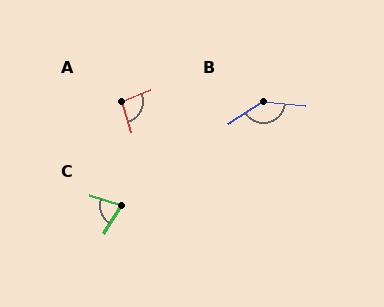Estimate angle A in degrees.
Approximately 96 degrees.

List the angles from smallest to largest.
C (75°), A (96°), B (142°).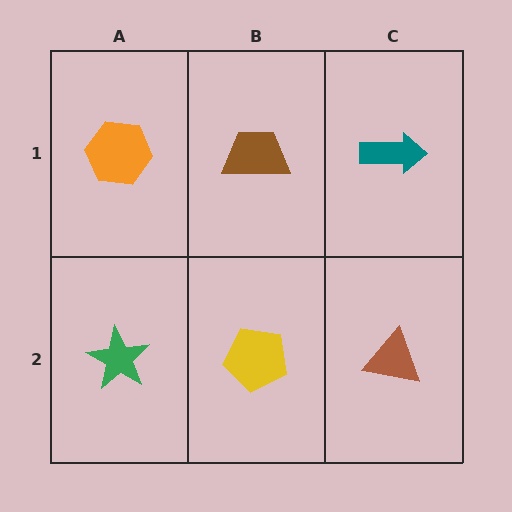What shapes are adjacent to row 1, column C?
A brown triangle (row 2, column C), a brown trapezoid (row 1, column B).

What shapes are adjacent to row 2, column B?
A brown trapezoid (row 1, column B), a green star (row 2, column A), a brown triangle (row 2, column C).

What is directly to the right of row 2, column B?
A brown triangle.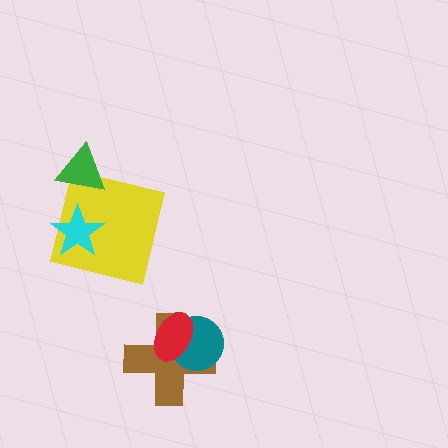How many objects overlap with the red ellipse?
2 objects overlap with the red ellipse.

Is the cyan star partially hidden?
No, no other shape covers it.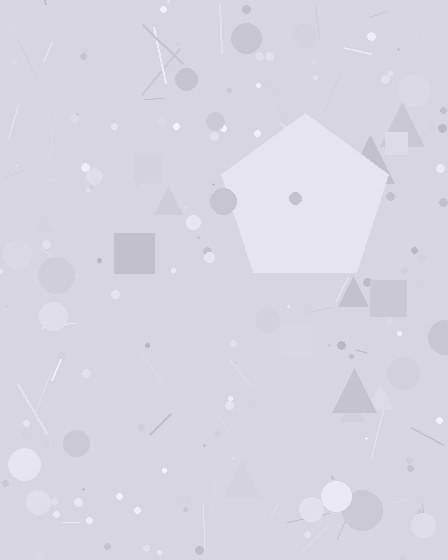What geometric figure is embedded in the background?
A pentagon is embedded in the background.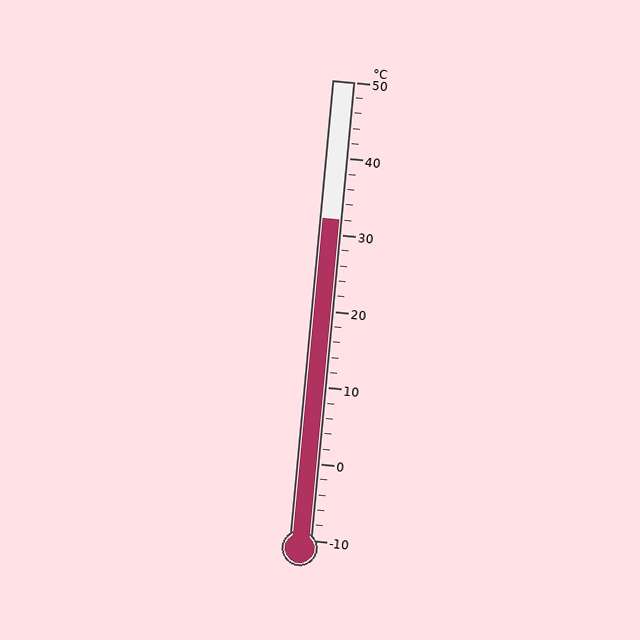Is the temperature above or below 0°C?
The temperature is above 0°C.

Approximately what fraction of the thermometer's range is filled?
The thermometer is filled to approximately 70% of its range.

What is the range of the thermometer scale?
The thermometer scale ranges from -10°C to 50°C.